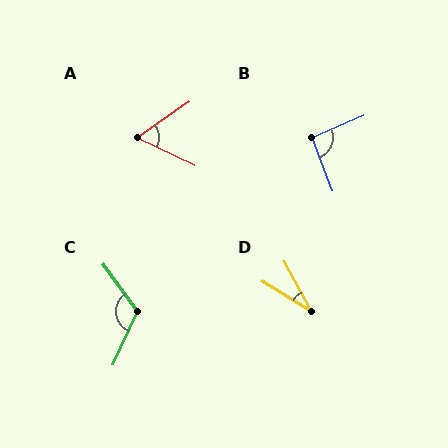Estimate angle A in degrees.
Approximately 60 degrees.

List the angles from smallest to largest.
D (30°), A (60°), B (92°), C (120°).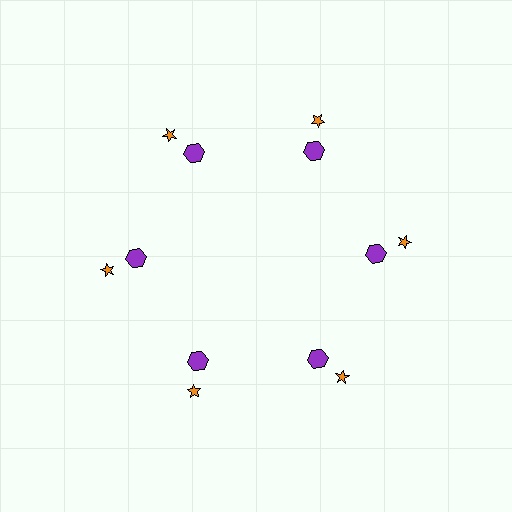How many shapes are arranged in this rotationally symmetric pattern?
There are 12 shapes, arranged in 6 groups of 2.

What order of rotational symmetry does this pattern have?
This pattern has 6-fold rotational symmetry.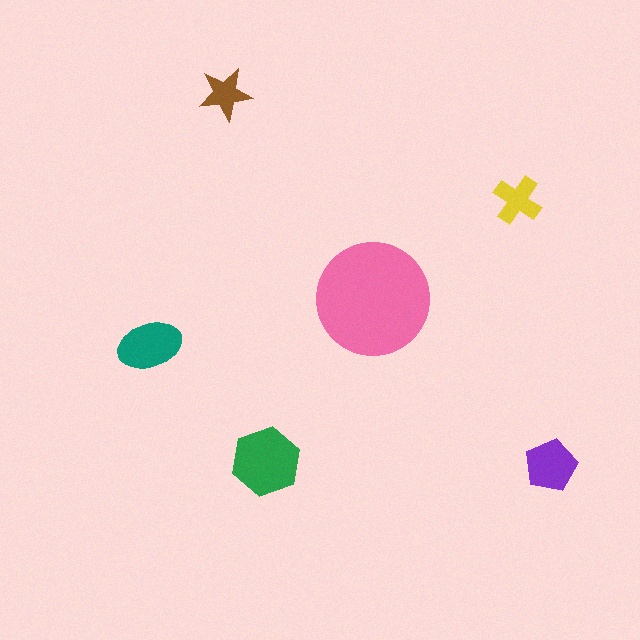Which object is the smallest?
The brown star.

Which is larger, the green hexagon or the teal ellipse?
The green hexagon.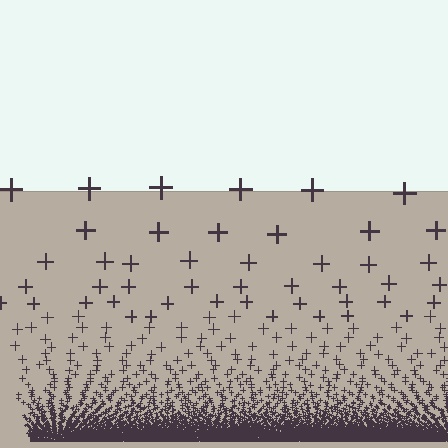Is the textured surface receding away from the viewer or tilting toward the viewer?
The surface appears to tilt toward the viewer. Texture elements get larger and sparser toward the top.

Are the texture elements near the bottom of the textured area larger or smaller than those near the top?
Smaller. The gradient is inverted — elements near the bottom are smaller and denser.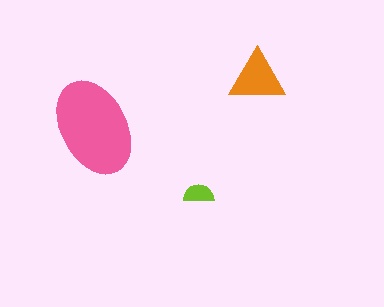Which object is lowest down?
The lime semicircle is bottommost.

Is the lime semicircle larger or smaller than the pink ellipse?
Smaller.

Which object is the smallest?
The lime semicircle.